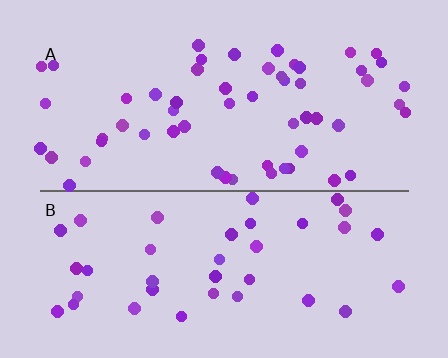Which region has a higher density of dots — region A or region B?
A (the top).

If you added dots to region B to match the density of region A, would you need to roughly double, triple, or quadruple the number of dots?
Approximately double.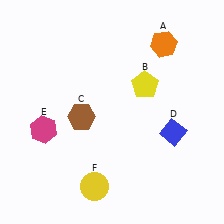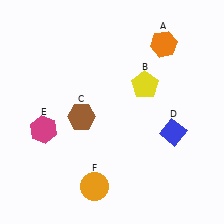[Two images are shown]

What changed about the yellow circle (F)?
In Image 1, F is yellow. In Image 2, it changed to orange.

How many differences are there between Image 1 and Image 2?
There is 1 difference between the two images.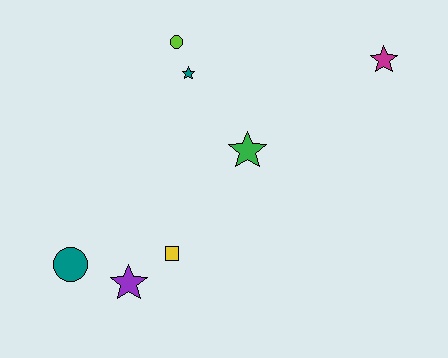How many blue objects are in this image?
There are no blue objects.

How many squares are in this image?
There is 1 square.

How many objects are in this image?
There are 7 objects.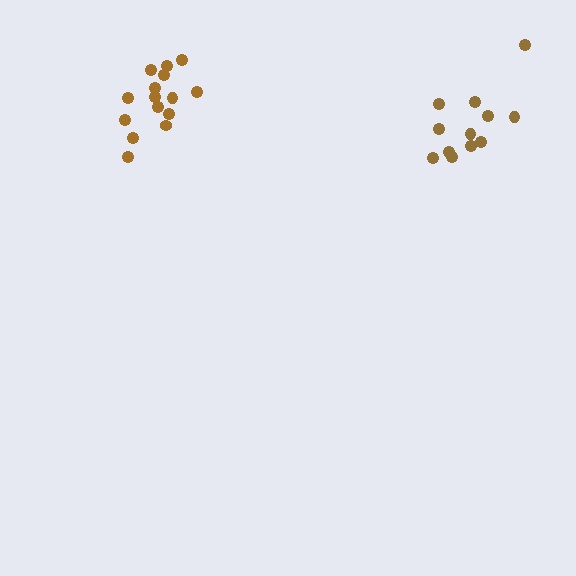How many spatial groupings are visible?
There are 2 spatial groupings.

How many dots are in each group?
Group 1: 15 dots, Group 2: 12 dots (27 total).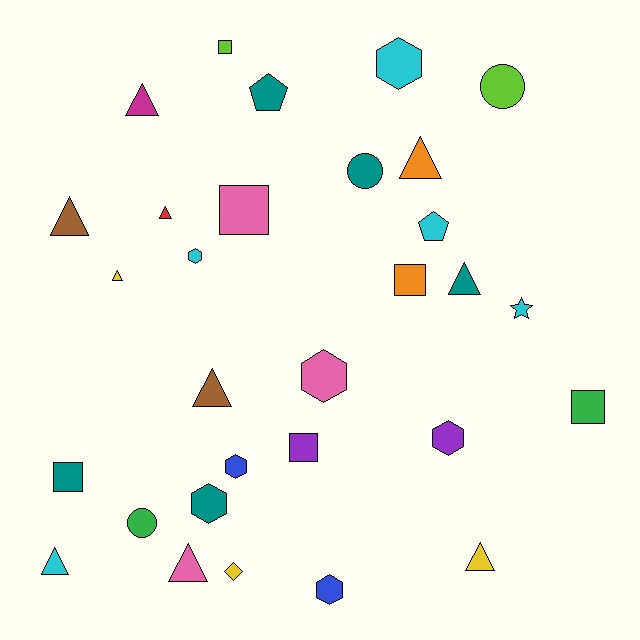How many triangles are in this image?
There are 10 triangles.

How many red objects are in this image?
There is 1 red object.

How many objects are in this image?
There are 30 objects.